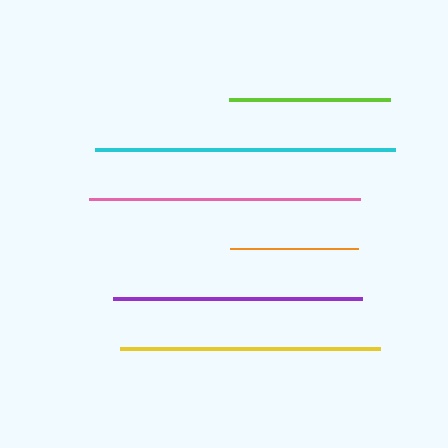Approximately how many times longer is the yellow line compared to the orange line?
The yellow line is approximately 2.0 times the length of the orange line.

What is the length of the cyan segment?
The cyan segment is approximately 300 pixels long.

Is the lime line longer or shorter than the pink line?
The pink line is longer than the lime line.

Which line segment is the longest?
The cyan line is the longest at approximately 300 pixels.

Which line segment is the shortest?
The orange line is the shortest at approximately 128 pixels.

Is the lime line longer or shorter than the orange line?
The lime line is longer than the orange line.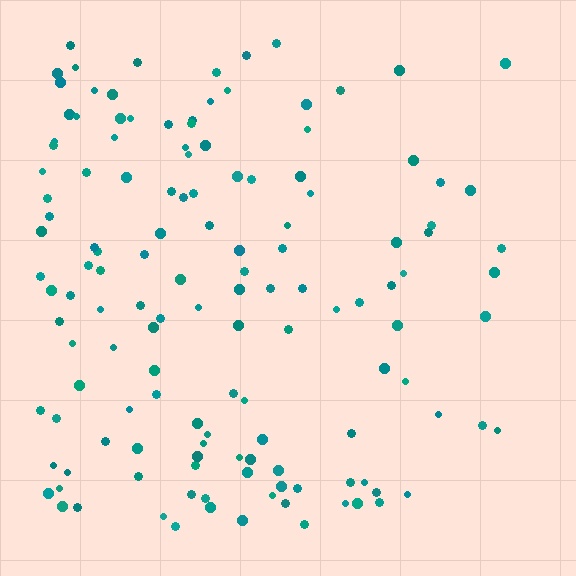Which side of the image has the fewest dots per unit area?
The right.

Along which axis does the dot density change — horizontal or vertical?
Horizontal.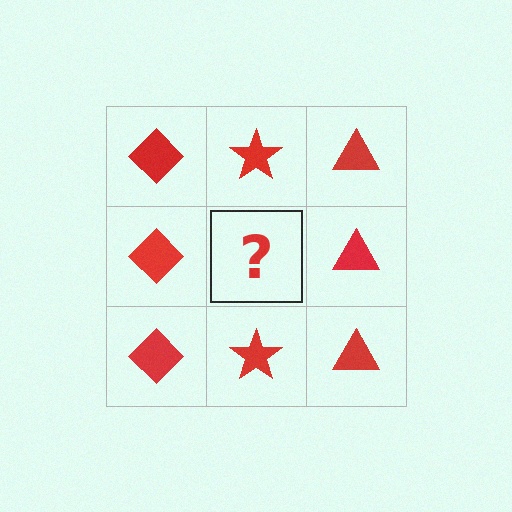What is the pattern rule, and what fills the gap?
The rule is that each column has a consistent shape. The gap should be filled with a red star.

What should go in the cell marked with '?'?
The missing cell should contain a red star.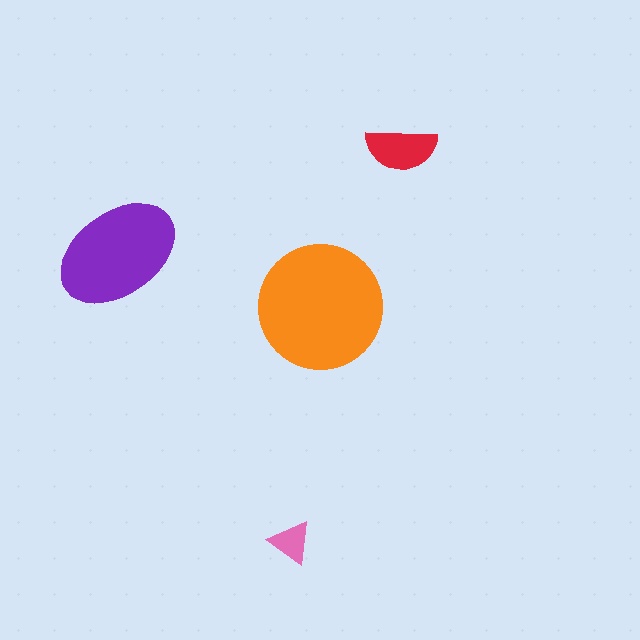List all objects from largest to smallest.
The orange circle, the purple ellipse, the red semicircle, the pink triangle.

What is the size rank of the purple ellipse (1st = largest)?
2nd.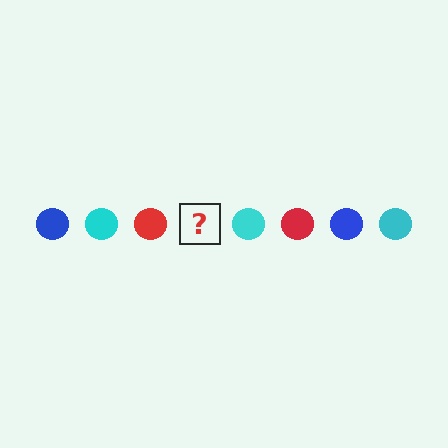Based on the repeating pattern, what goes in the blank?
The blank should be a blue circle.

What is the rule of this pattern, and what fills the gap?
The rule is that the pattern cycles through blue, cyan, red circles. The gap should be filled with a blue circle.